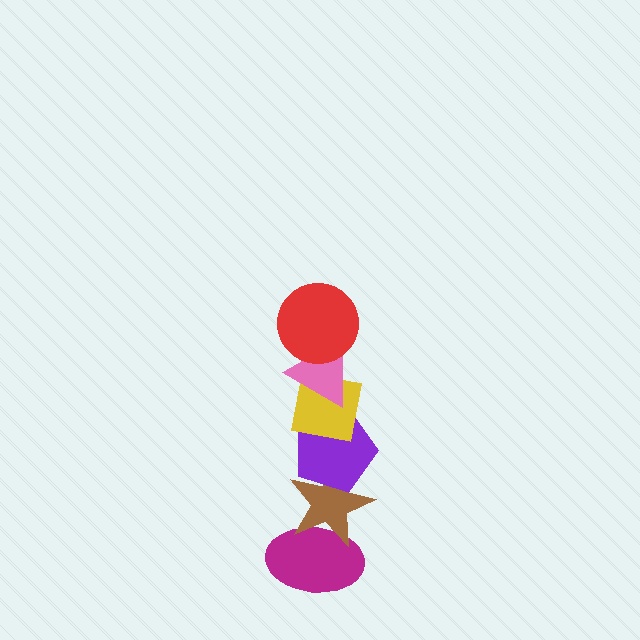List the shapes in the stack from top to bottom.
From top to bottom: the red circle, the pink triangle, the yellow square, the purple pentagon, the brown star, the magenta ellipse.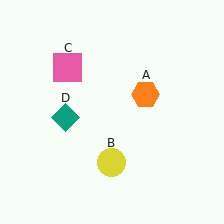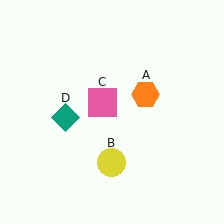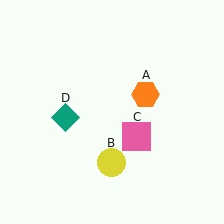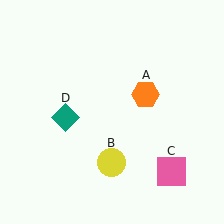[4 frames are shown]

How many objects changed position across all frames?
1 object changed position: pink square (object C).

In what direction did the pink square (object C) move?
The pink square (object C) moved down and to the right.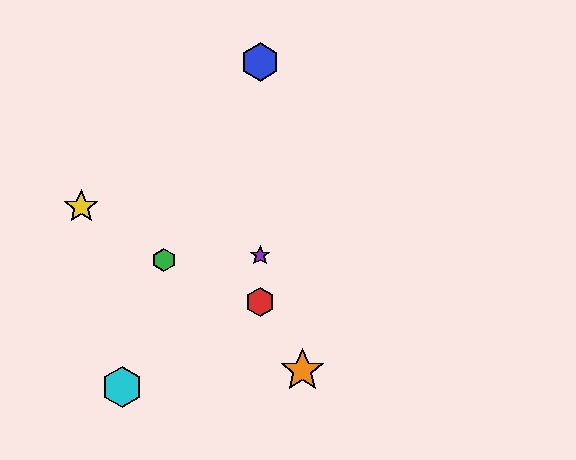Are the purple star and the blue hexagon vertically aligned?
Yes, both are at x≈260.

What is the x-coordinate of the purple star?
The purple star is at x≈260.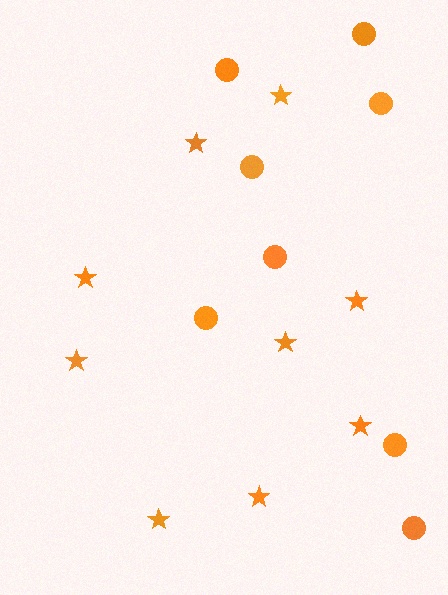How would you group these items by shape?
There are 2 groups: one group of circles (8) and one group of stars (9).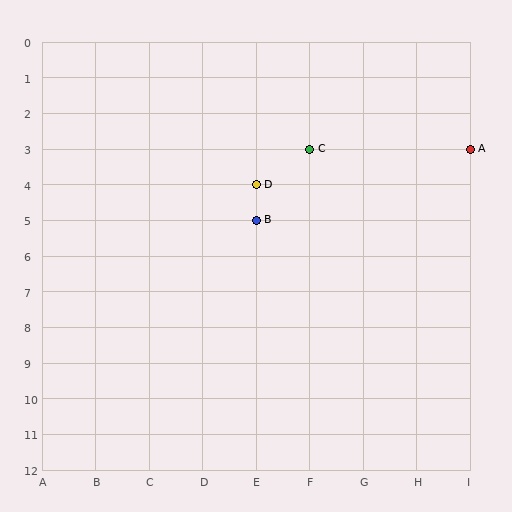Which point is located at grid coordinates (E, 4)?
Point D is at (E, 4).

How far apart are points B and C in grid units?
Points B and C are 1 column and 2 rows apart (about 2.2 grid units diagonally).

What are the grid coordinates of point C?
Point C is at grid coordinates (F, 3).